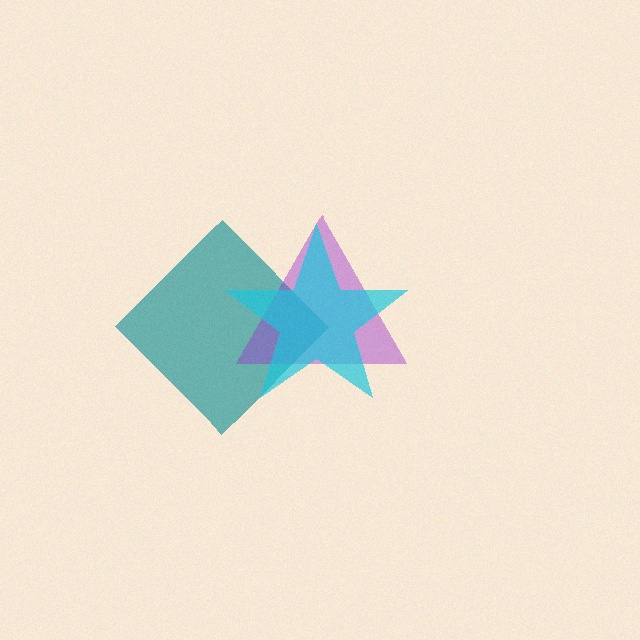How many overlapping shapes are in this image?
There are 3 overlapping shapes in the image.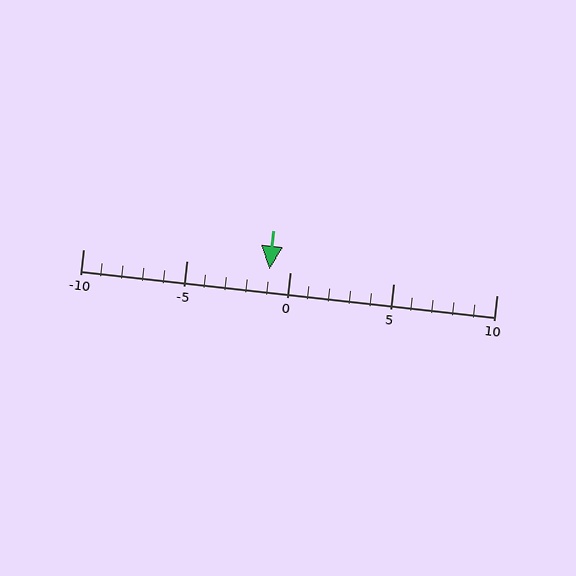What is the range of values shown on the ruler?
The ruler shows values from -10 to 10.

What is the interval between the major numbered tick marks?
The major tick marks are spaced 5 units apart.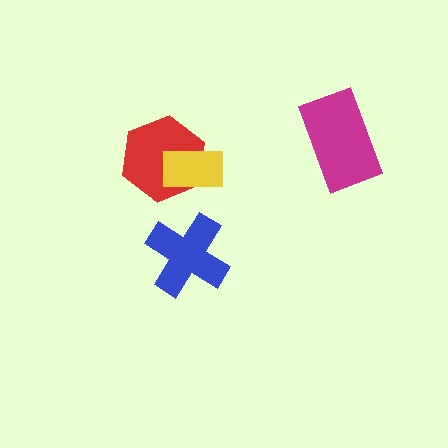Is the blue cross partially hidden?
No, no other shape covers it.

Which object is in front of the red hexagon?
The yellow rectangle is in front of the red hexagon.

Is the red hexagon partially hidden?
Yes, it is partially covered by another shape.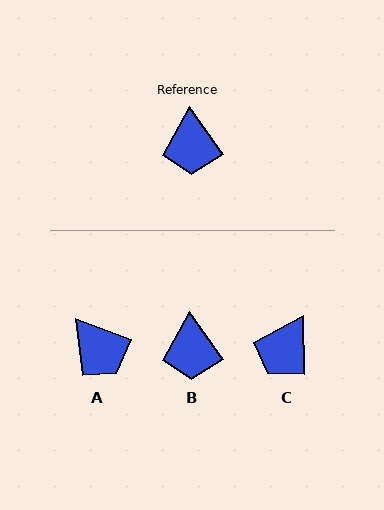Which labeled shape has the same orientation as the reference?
B.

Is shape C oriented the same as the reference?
No, it is off by about 34 degrees.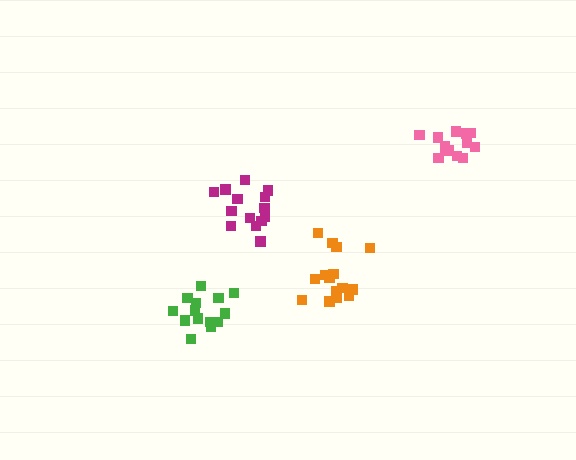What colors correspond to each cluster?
The clusters are colored: pink, magenta, orange, green.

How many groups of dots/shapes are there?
There are 4 groups.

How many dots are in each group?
Group 1: 13 dots, Group 2: 14 dots, Group 3: 15 dots, Group 4: 14 dots (56 total).